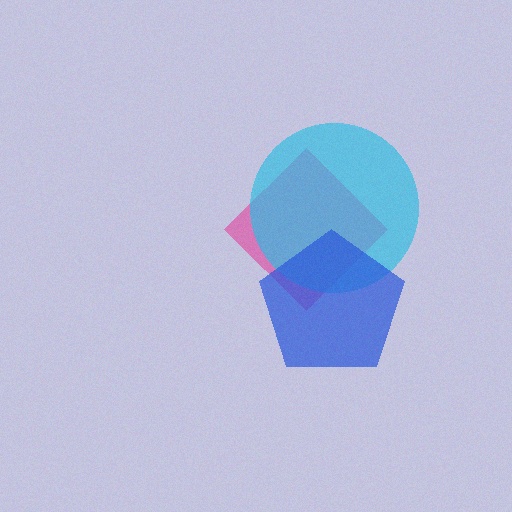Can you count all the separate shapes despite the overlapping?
Yes, there are 3 separate shapes.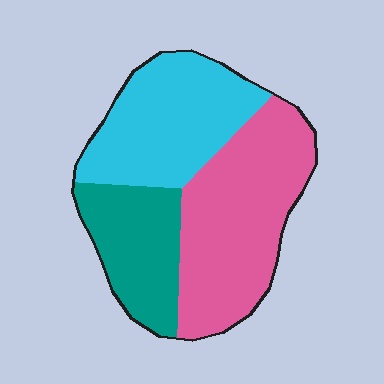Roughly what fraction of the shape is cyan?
Cyan takes up about one third (1/3) of the shape.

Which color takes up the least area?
Teal, at roughly 25%.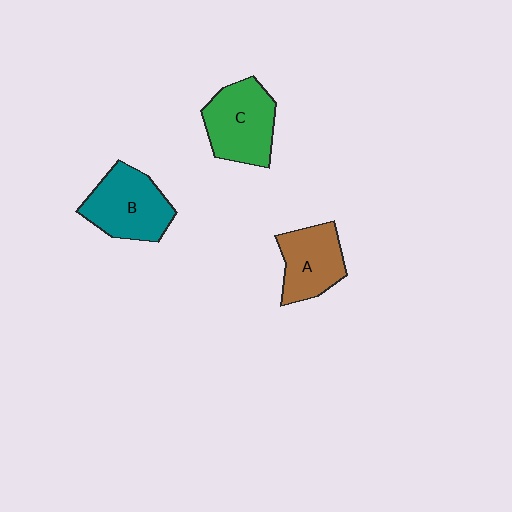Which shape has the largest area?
Shape B (teal).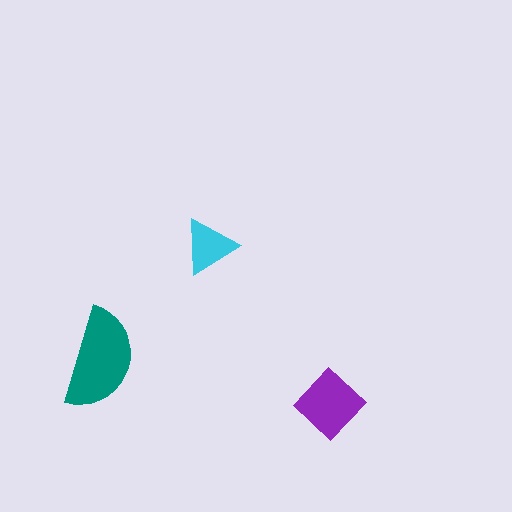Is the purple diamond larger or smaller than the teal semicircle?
Smaller.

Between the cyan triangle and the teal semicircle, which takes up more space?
The teal semicircle.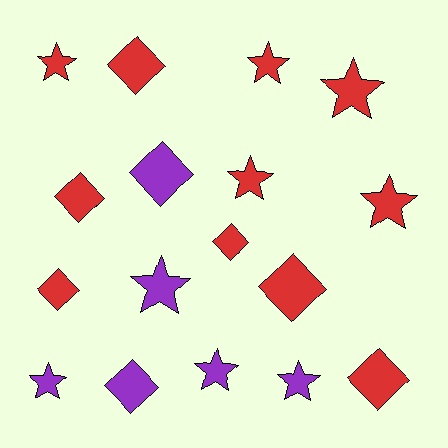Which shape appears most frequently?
Star, with 9 objects.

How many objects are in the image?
There are 17 objects.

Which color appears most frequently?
Red, with 11 objects.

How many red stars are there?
There are 5 red stars.